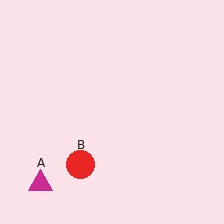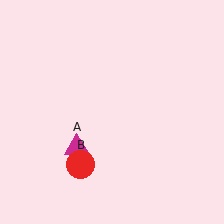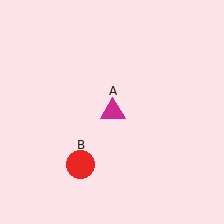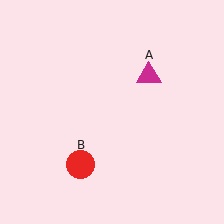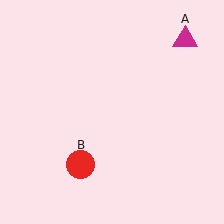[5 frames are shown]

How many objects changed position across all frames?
1 object changed position: magenta triangle (object A).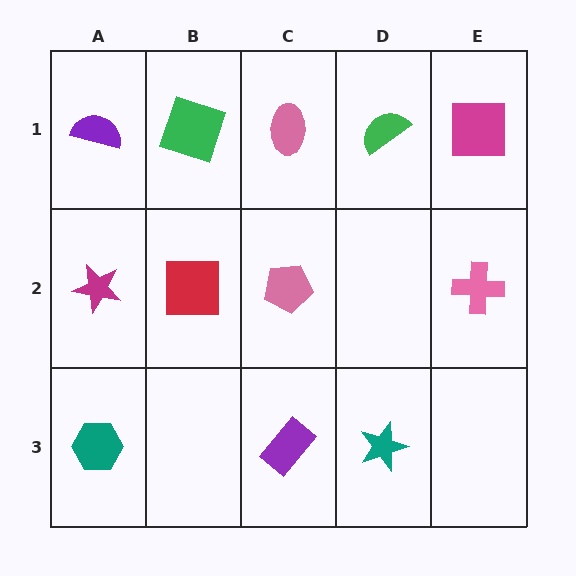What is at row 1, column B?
A green square.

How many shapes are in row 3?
3 shapes.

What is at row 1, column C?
A pink ellipse.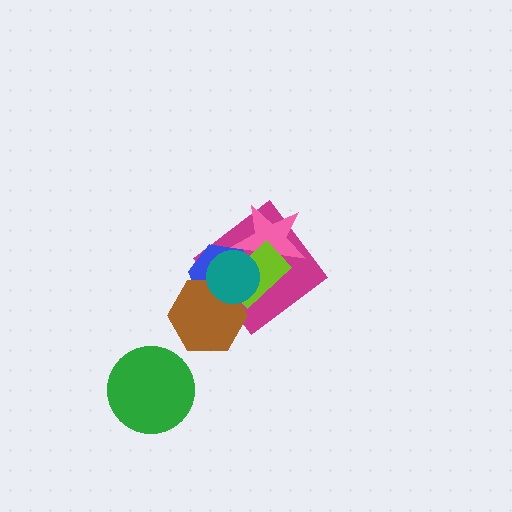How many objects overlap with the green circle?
0 objects overlap with the green circle.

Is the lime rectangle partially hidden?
Yes, it is partially covered by another shape.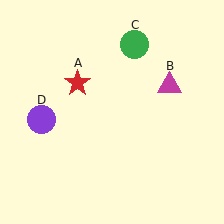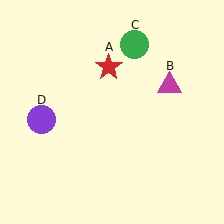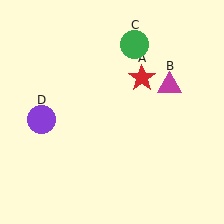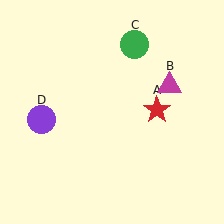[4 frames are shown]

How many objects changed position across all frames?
1 object changed position: red star (object A).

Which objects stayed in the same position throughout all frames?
Magenta triangle (object B) and green circle (object C) and purple circle (object D) remained stationary.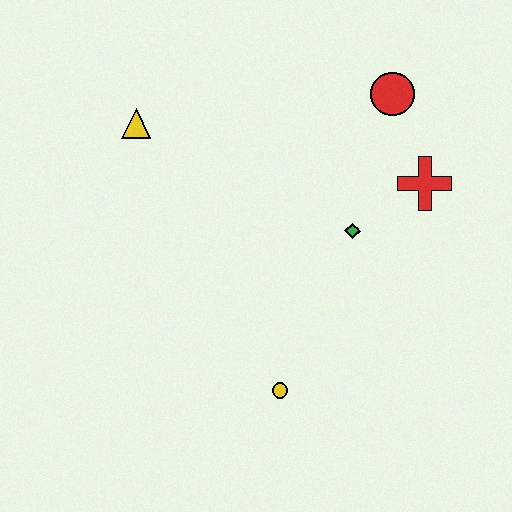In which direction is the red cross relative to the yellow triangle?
The red cross is to the right of the yellow triangle.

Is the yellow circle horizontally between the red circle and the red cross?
No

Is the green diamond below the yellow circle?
No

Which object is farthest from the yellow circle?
The red circle is farthest from the yellow circle.